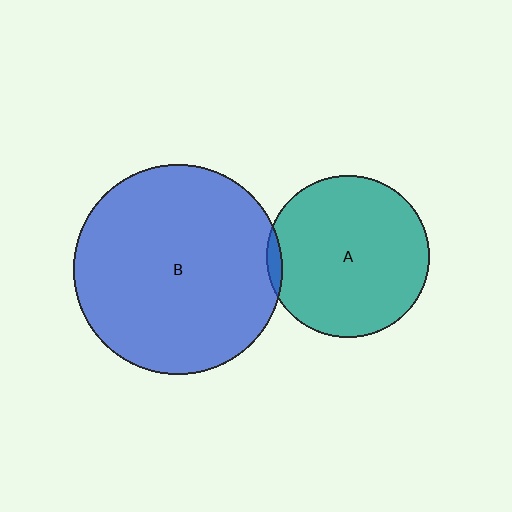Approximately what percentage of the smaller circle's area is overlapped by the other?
Approximately 5%.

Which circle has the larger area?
Circle B (blue).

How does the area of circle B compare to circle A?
Approximately 1.7 times.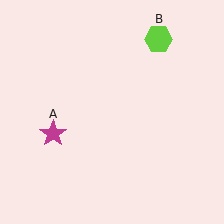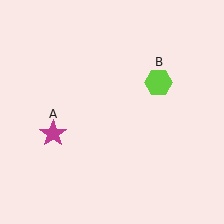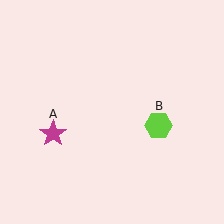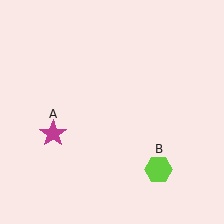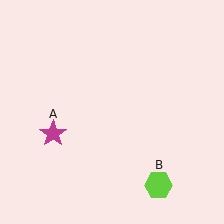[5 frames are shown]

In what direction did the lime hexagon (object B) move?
The lime hexagon (object B) moved down.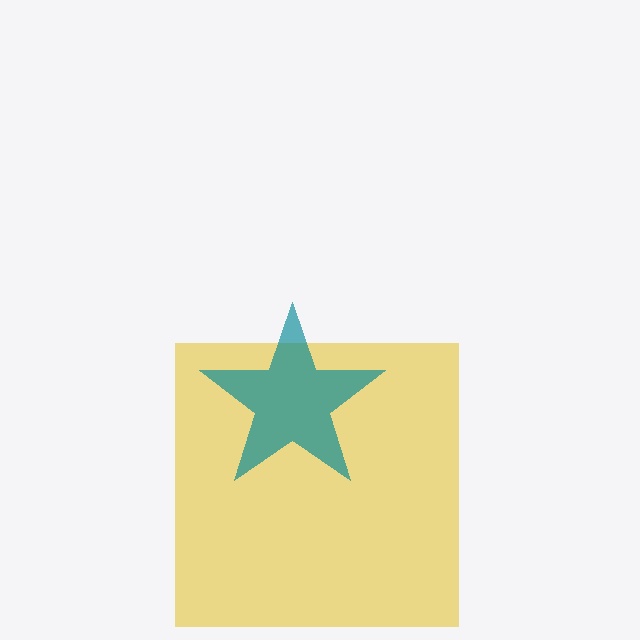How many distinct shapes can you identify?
There are 2 distinct shapes: a yellow square, a teal star.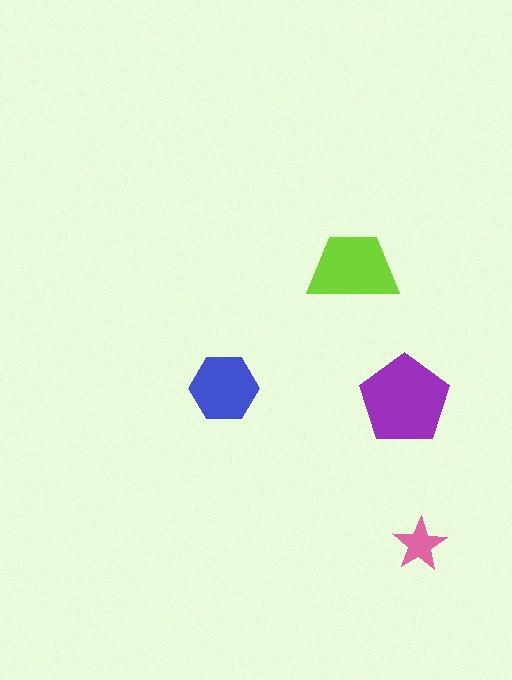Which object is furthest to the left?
The blue hexagon is leftmost.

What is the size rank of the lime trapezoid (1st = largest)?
2nd.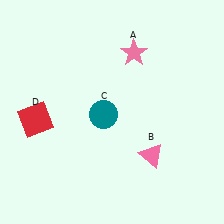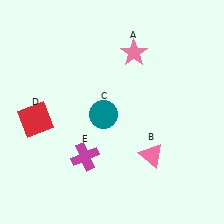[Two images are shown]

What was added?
A magenta cross (E) was added in Image 2.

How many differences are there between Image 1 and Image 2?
There is 1 difference between the two images.